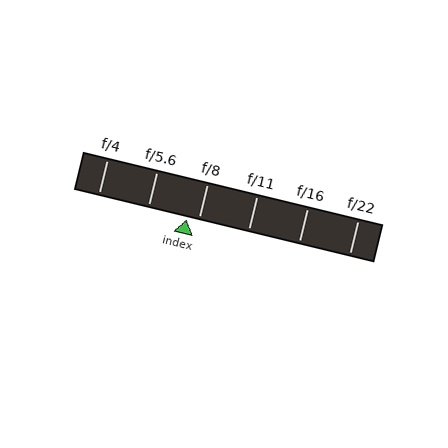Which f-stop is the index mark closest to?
The index mark is closest to f/8.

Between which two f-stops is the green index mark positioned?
The index mark is between f/5.6 and f/8.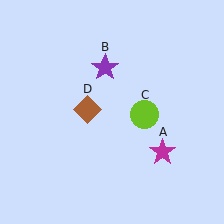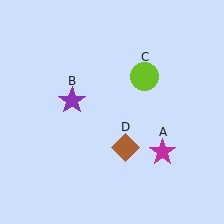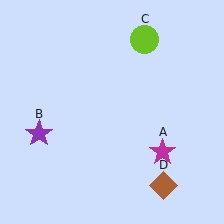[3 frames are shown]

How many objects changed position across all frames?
3 objects changed position: purple star (object B), lime circle (object C), brown diamond (object D).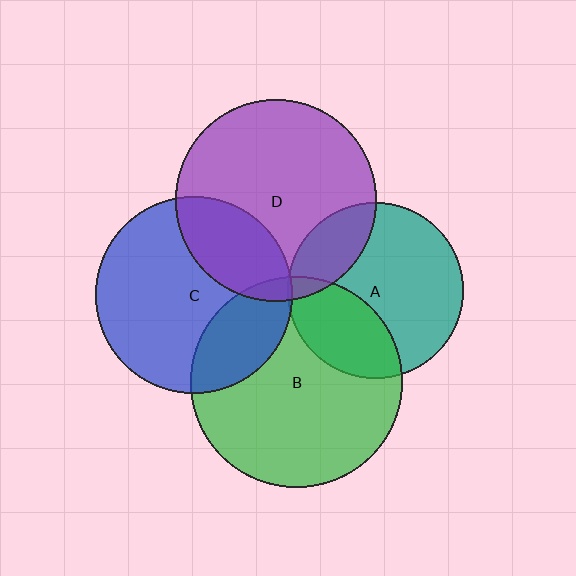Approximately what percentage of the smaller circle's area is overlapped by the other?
Approximately 25%.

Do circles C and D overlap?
Yes.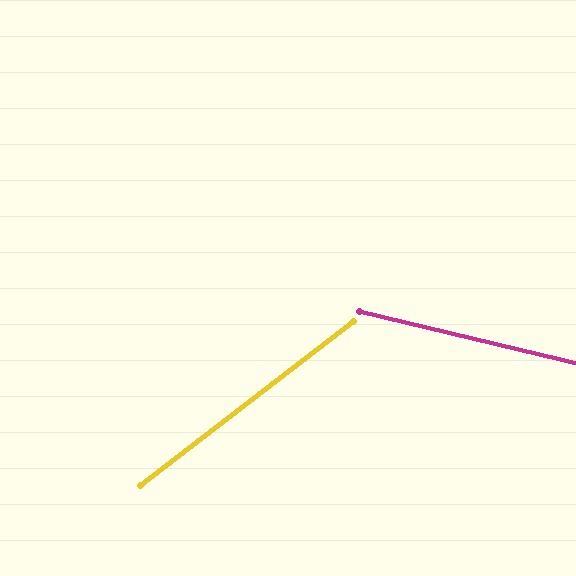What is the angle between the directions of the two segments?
Approximately 51 degrees.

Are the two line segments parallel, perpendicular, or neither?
Neither parallel nor perpendicular — they differ by about 51°.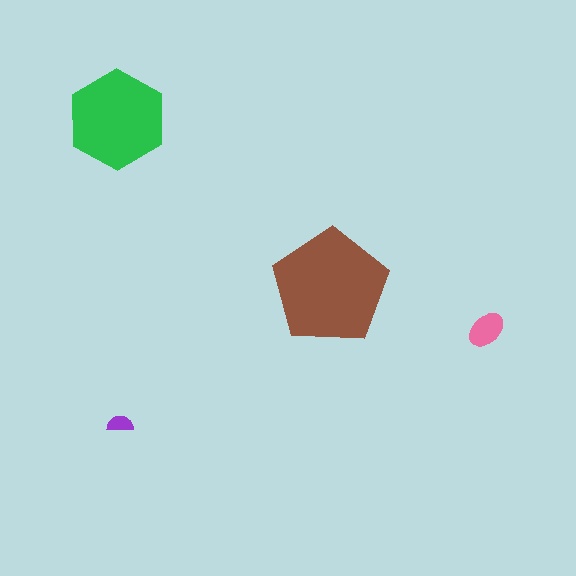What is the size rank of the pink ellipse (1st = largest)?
3rd.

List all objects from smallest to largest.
The purple semicircle, the pink ellipse, the green hexagon, the brown pentagon.